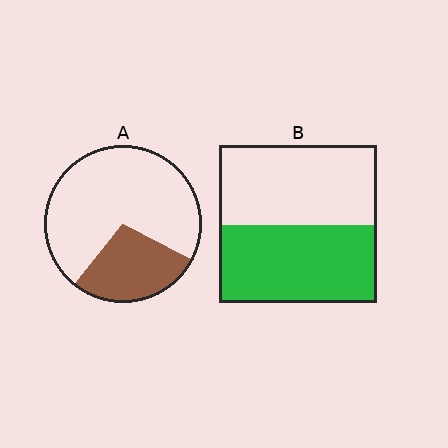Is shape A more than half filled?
No.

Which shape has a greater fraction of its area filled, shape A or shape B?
Shape B.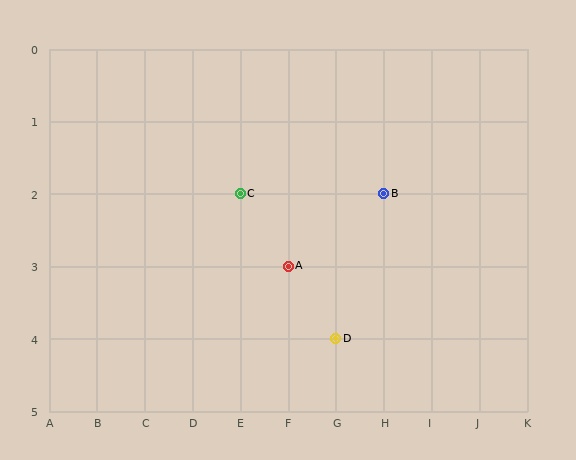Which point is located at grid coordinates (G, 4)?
Point D is at (G, 4).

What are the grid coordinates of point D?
Point D is at grid coordinates (G, 4).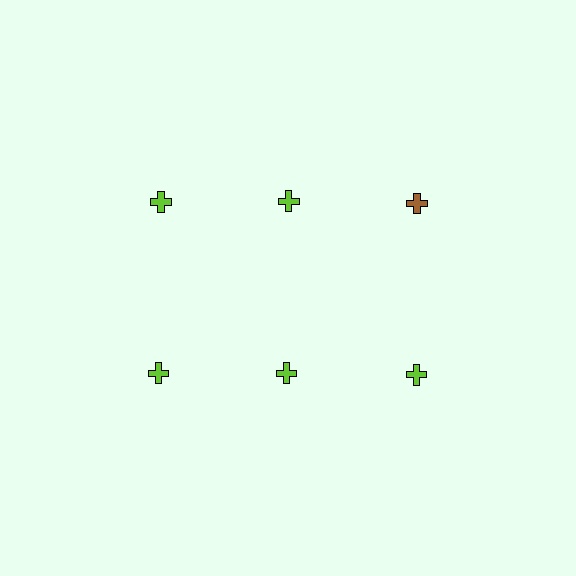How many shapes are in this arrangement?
There are 6 shapes arranged in a grid pattern.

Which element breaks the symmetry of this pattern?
The brown cross in the top row, center column breaks the symmetry. All other shapes are lime crosses.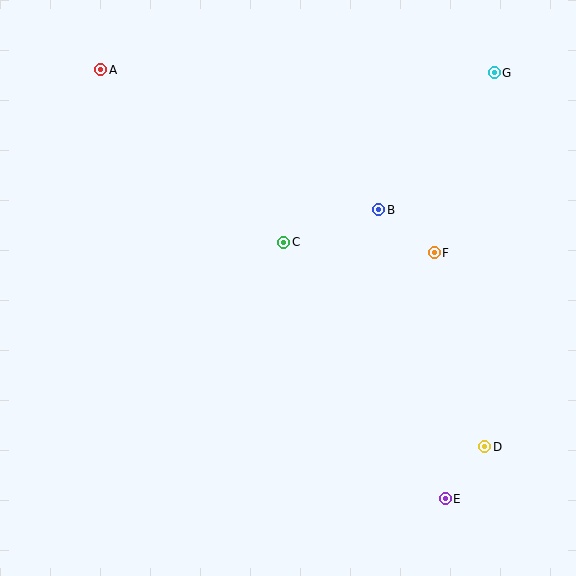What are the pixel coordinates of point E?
Point E is at (445, 499).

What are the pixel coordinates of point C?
Point C is at (284, 242).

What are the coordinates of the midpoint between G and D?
The midpoint between G and D is at (489, 260).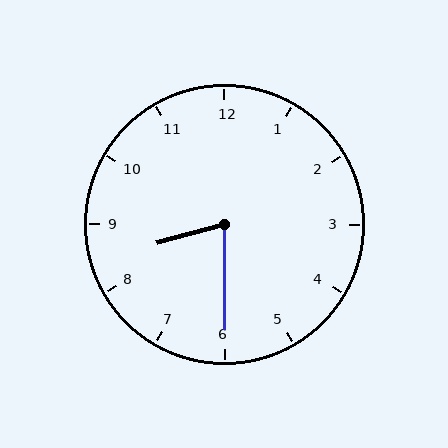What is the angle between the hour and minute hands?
Approximately 75 degrees.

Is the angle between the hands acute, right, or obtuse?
It is acute.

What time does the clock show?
8:30.